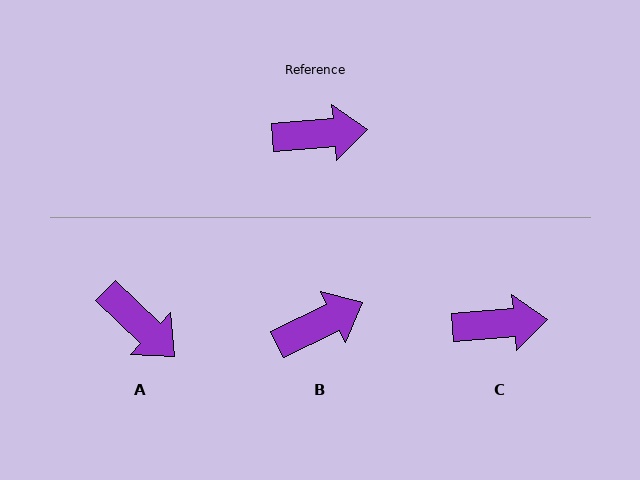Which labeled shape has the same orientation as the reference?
C.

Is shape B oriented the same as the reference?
No, it is off by about 22 degrees.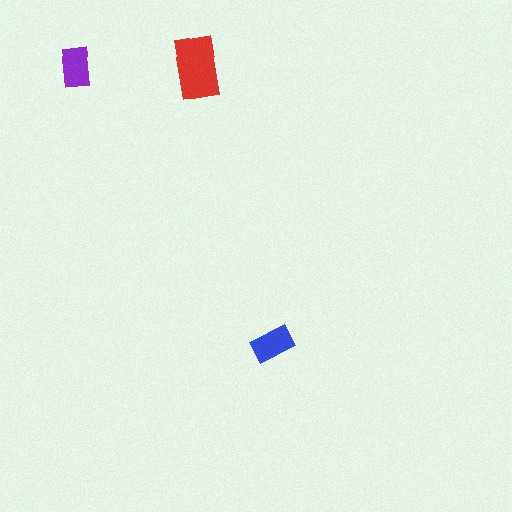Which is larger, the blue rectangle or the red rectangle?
The red one.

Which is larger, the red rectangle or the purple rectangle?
The red one.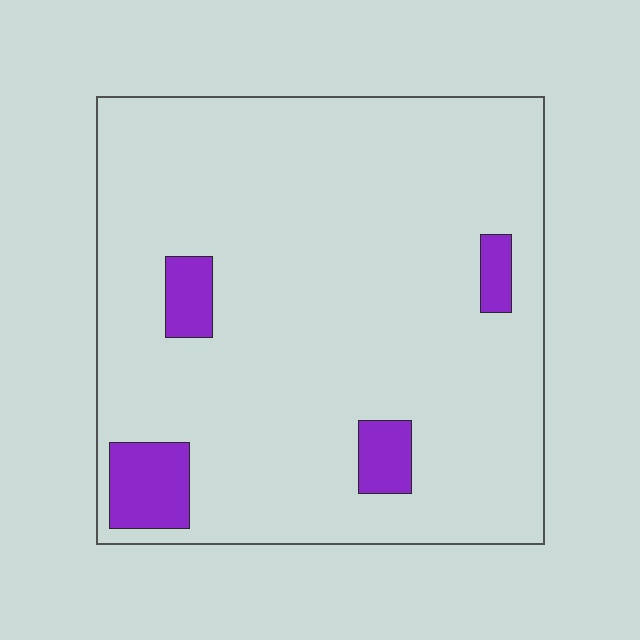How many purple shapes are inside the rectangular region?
4.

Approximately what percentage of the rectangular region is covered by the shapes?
Approximately 10%.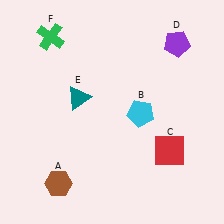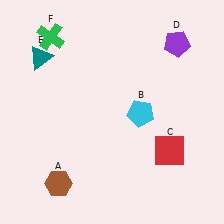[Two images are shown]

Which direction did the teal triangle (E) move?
The teal triangle (E) moved up.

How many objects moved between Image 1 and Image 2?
1 object moved between the two images.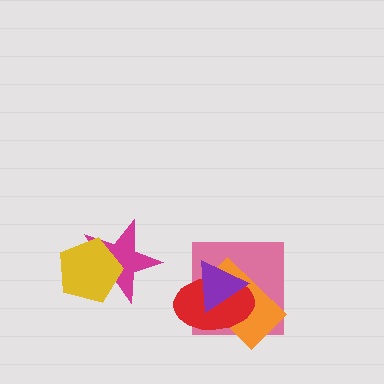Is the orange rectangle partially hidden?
Yes, it is partially covered by another shape.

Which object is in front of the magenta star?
The yellow pentagon is in front of the magenta star.